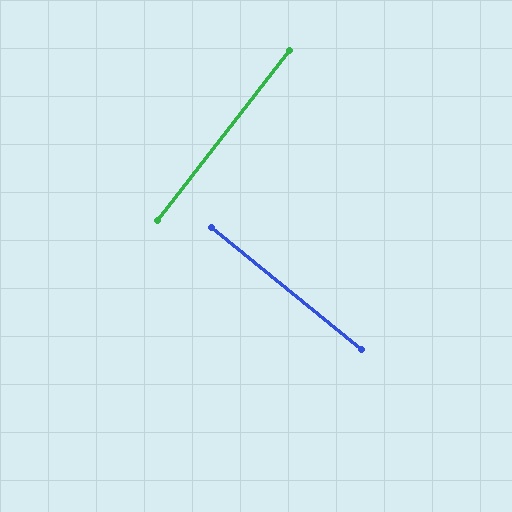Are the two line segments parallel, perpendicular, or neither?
Perpendicular — they meet at approximately 89°.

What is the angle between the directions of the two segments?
Approximately 89 degrees.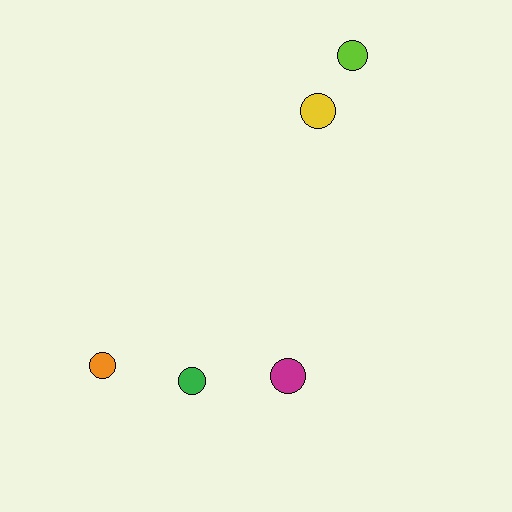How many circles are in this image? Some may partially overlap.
There are 5 circles.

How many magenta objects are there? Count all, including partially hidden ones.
There is 1 magenta object.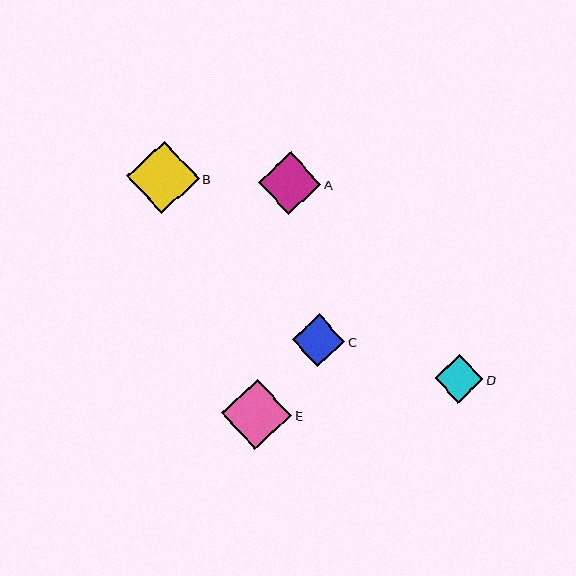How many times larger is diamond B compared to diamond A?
Diamond B is approximately 1.2 times the size of diamond A.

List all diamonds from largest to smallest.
From largest to smallest: B, E, A, C, D.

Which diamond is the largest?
Diamond B is the largest with a size of approximately 73 pixels.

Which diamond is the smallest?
Diamond D is the smallest with a size of approximately 48 pixels.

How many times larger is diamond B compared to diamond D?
Diamond B is approximately 1.5 times the size of diamond D.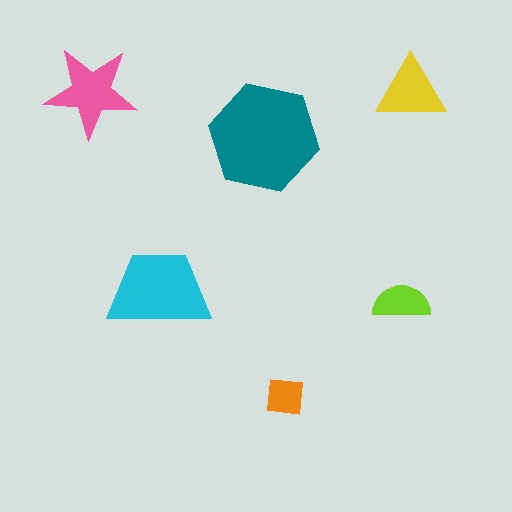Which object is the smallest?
The orange square.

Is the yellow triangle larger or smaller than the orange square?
Larger.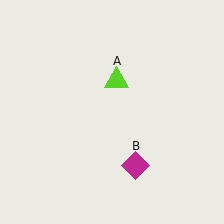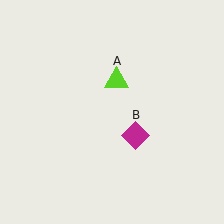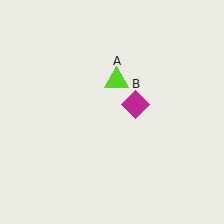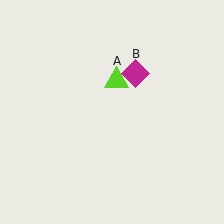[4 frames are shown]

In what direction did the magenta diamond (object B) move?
The magenta diamond (object B) moved up.